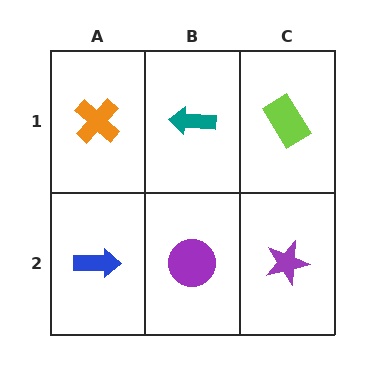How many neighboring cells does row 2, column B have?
3.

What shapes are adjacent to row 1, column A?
A blue arrow (row 2, column A), a teal arrow (row 1, column B).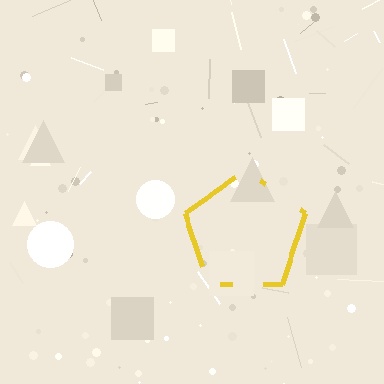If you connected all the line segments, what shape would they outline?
They would outline a pentagon.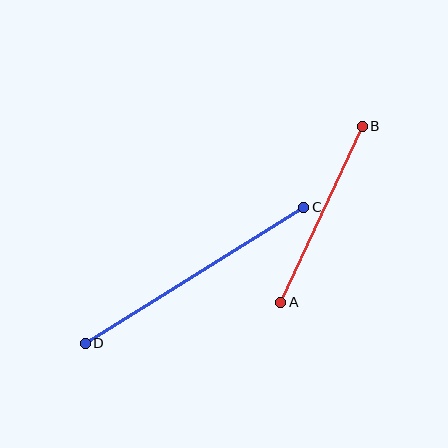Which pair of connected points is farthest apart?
Points C and D are farthest apart.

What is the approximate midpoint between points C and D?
The midpoint is at approximately (194, 275) pixels.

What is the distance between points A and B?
The distance is approximately 194 pixels.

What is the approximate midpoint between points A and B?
The midpoint is at approximately (321, 214) pixels.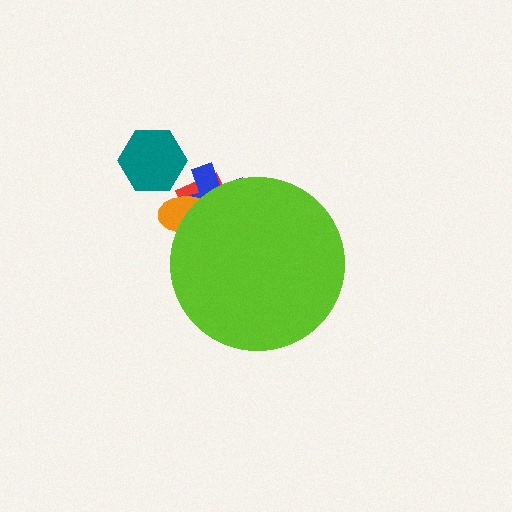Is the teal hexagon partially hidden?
No, the teal hexagon is fully visible.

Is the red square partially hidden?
Yes, the red square is partially hidden behind the lime circle.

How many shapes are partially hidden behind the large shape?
3 shapes are partially hidden.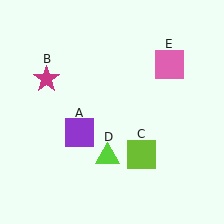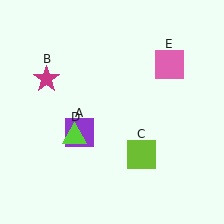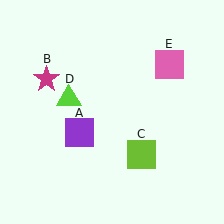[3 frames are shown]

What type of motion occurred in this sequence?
The lime triangle (object D) rotated clockwise around the center of the scene.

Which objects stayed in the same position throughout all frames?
Purple square (object A) and magenta star (object B) and lime square (object C) and pink square (object E) remained stationary.